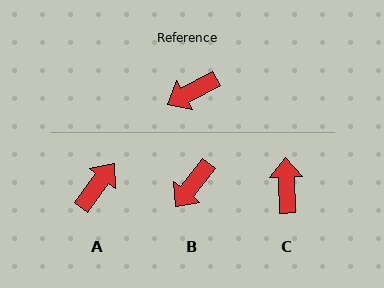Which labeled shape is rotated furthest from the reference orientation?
A, about 156 degrees away.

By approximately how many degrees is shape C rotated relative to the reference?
Approximately 117 degrees clockwise.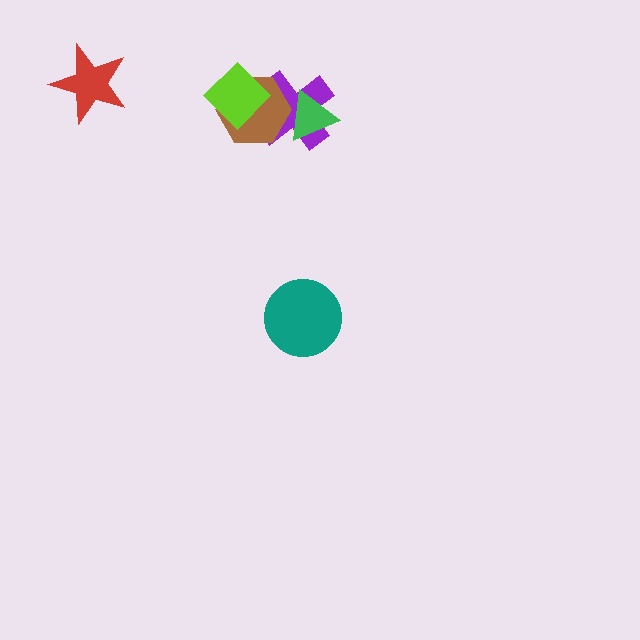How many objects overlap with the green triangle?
2 objects overlap with the green triangle.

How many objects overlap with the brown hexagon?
3 objects overlap with the brown hexagon.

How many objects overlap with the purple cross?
3 objects overlap with the purple cross.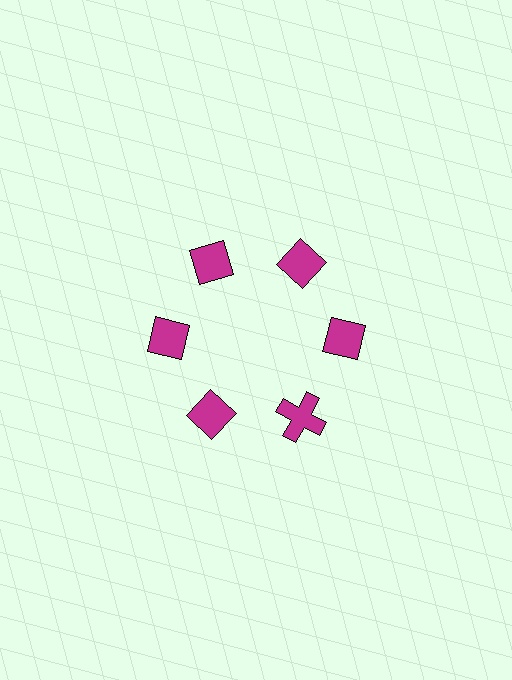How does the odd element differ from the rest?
It has a different shape: cross instead of diamond.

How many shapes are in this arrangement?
There are 6 shapes arranged in a ring pattern.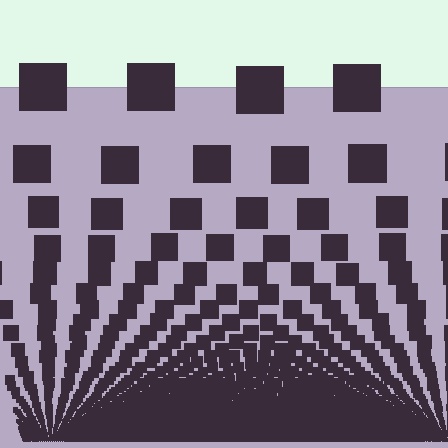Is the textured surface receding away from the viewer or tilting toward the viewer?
The surface appears to tilt toward the viewer. Texture elements get larger and sparser toward the top.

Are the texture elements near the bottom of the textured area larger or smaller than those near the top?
Smaller. The gradient is inverted — elements near the bottom are smaller and denser.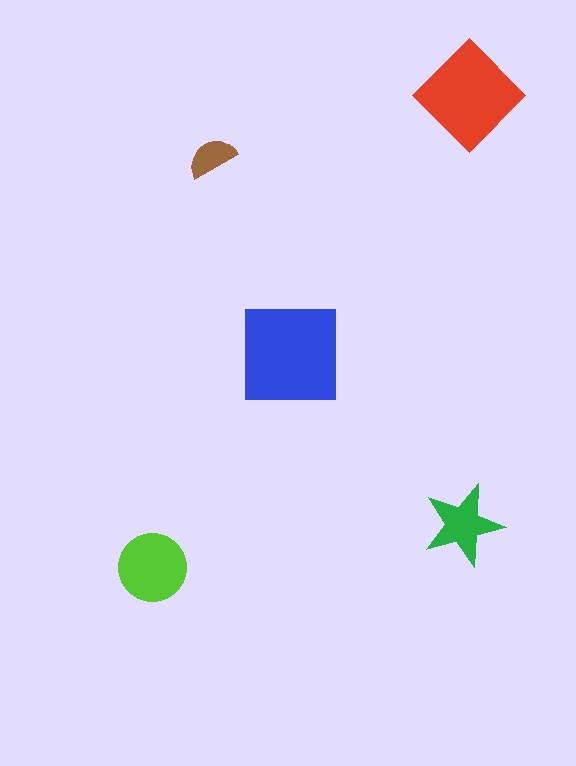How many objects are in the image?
There are 5 objects in the image.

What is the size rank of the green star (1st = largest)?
4th.